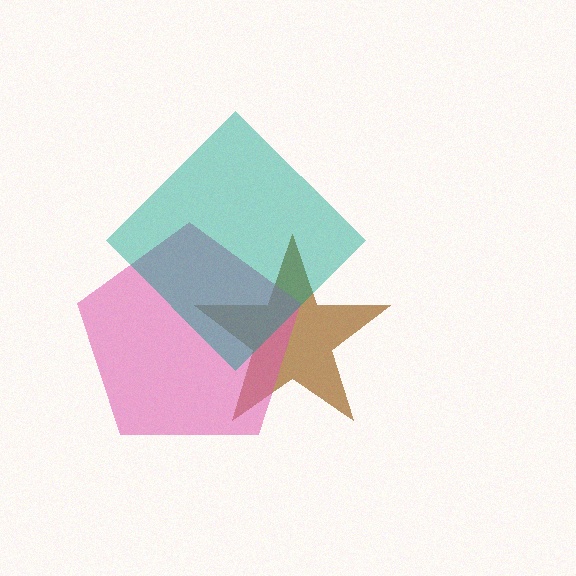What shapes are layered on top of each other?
The layered shapes are: a brown star, a pink pentagon, a teal diamond.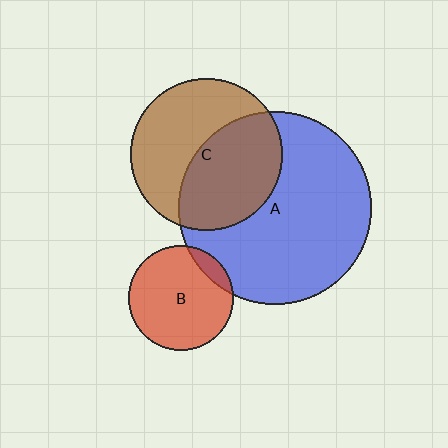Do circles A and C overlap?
Yes.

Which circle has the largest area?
Circle A (blue).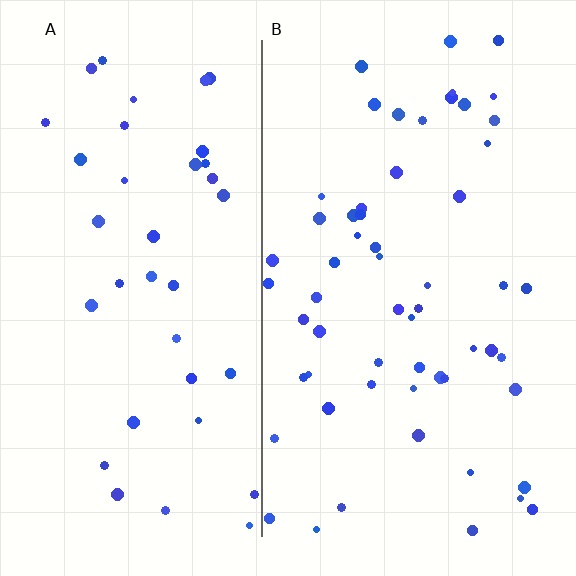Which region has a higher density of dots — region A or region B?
B (the right).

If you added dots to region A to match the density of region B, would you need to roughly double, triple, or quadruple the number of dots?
Approximately double.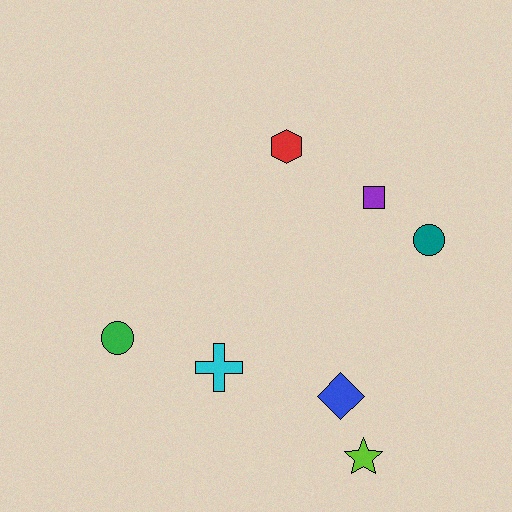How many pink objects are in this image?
There are no pink objects.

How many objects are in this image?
There are 7 objects.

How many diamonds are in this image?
There is 1 diamond.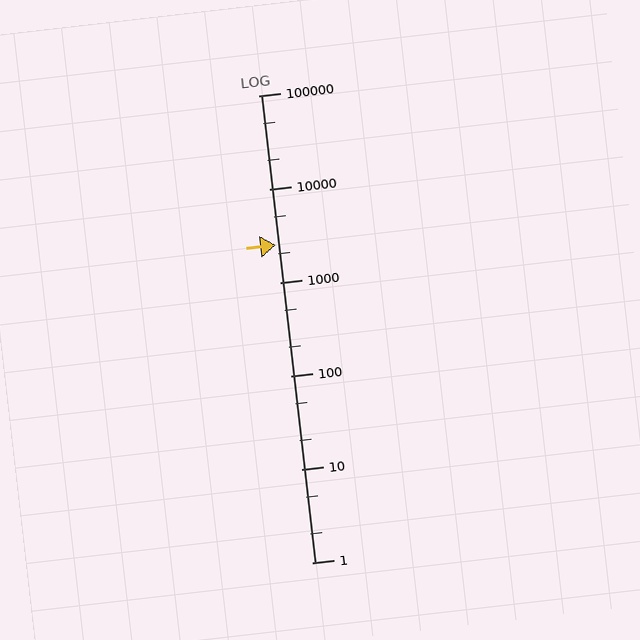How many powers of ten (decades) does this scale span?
The scale spans 5 decades, from 1 to 100000.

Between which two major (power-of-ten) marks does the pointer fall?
The pointer is between 1000 and 10000.